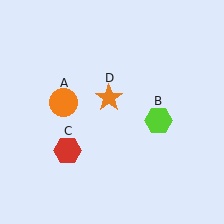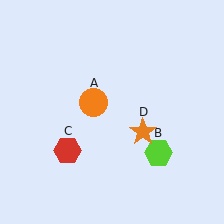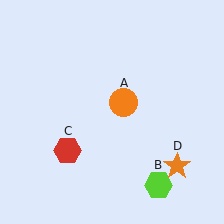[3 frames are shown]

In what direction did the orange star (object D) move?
The orange star (object D) moved down and to the right.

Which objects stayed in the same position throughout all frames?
Red hexagon (object C) remained stationary.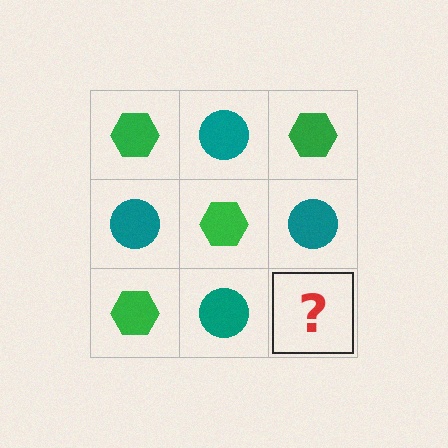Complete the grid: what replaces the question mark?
The question mark should be replaced with a green hexagon.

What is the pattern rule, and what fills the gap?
The rule is that it alternates green hexagon and teal circle in a checkerboard pattern. The gap should be filled with a green hexagon.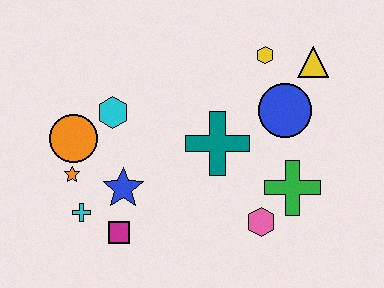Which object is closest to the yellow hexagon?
The yellow triangle is closest to the yellow hexagon.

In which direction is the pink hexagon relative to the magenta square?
The pink hexagon is to the right of the magenta square.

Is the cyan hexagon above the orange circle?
Yes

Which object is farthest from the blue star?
The yellow triangle is farthest from the blue star.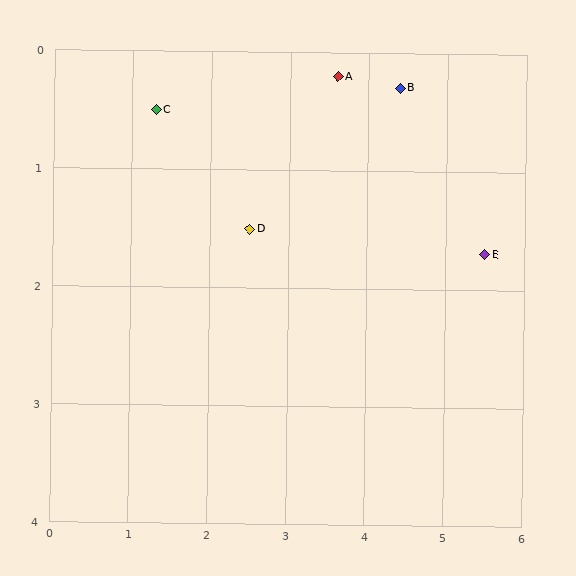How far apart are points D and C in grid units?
Points D and C are about 1.6 grid units apart.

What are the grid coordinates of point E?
Point E is at approximately (5.5, 1.7).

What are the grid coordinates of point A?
Point A is at approximately (3.6, 0.2).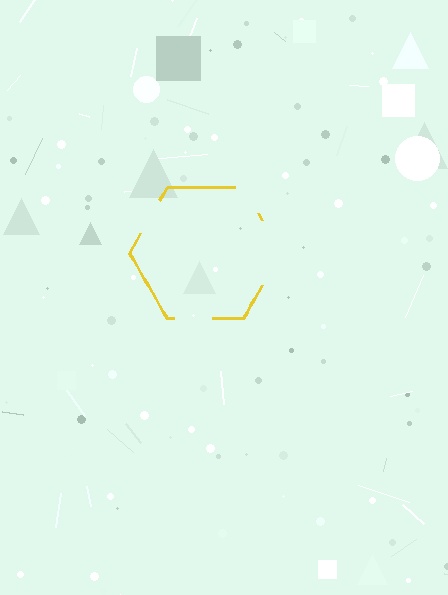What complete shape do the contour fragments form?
The contour fragments form a hexagon.